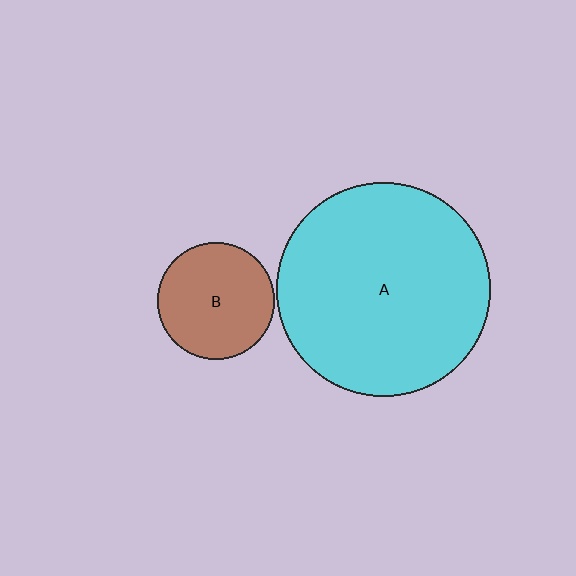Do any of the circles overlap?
No, none of the circles overlap.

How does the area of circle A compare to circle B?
Approximately 3.3 times.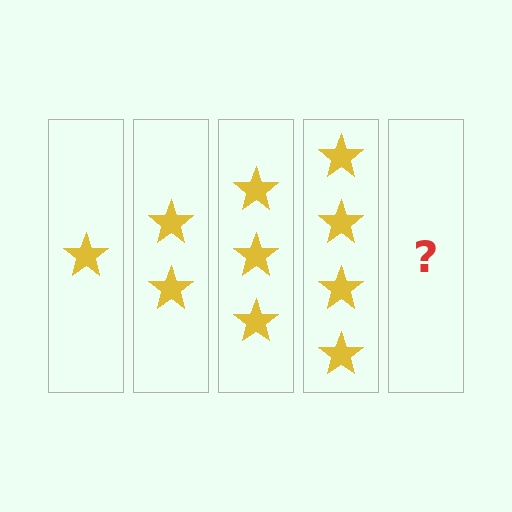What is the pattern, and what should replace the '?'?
The pattern is that each step adds one more star. The '?' should be 5 stars.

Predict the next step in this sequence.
The next step is 5 stars.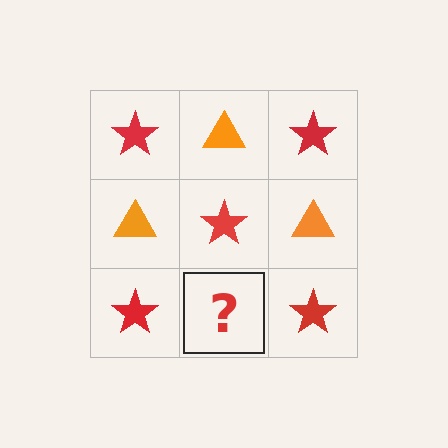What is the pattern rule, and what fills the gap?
The rule is that it alternates red star and orange triangle in a checkerboard pattern. The gap should be filled with an orange triangle.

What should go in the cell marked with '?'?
The missing cell should contain an orange triangle.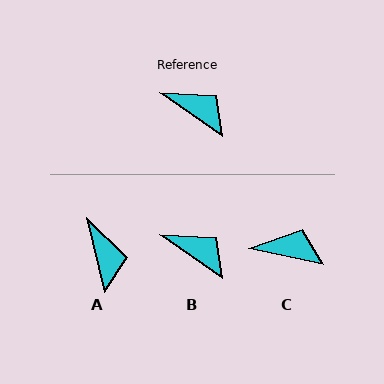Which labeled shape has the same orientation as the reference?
B.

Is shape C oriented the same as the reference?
No, it is off by about 23 degrees.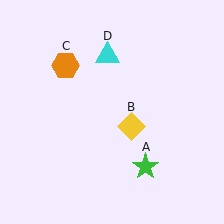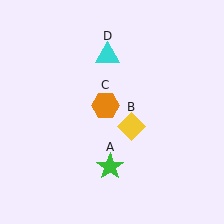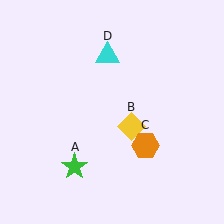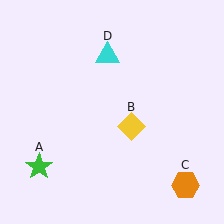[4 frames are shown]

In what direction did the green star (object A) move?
The green star (object A) moved left.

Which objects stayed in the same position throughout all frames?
Yellow diamond (object B) and cyan triangle (object D) remained stationary.